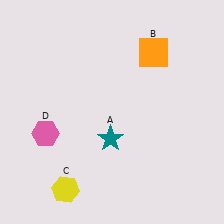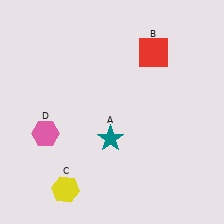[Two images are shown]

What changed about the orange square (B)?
In Image 1, B is orange. In Image 2, it changed to red.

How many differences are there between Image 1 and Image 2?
There is 1 difference between the two images.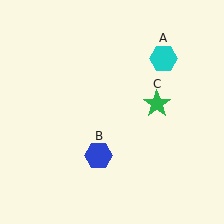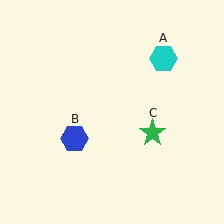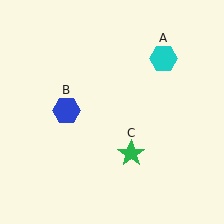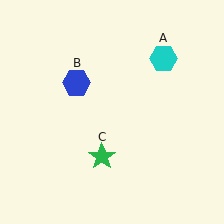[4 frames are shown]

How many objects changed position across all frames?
2 objects changed position: blue hexagon (object B), green star (object C).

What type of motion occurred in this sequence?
The blue hexagon (object B), green star (object C) rotated clockwise around the center of the scene.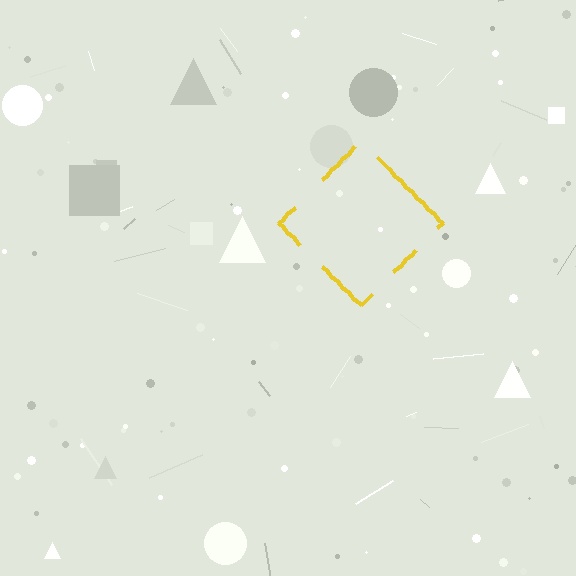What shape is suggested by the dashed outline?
The dashed outline suggests a diamond.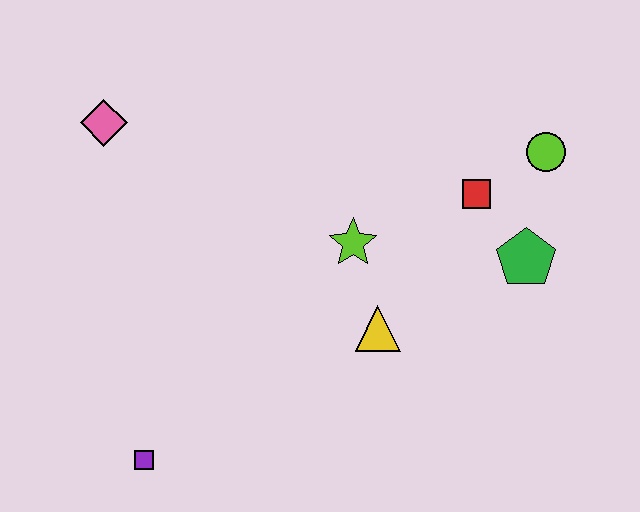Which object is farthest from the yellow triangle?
The pink diamond is farthest from the yellow triangle.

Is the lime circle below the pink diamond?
Yes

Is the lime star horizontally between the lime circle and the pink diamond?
Yes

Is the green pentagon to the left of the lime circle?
Yes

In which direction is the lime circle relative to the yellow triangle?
The lime circle is above the yellow triangle.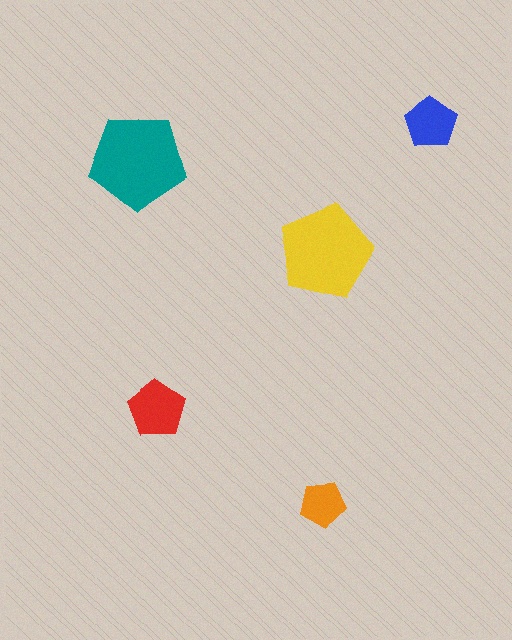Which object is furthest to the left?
The teal pentagon is leftmost.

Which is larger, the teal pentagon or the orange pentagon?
The teal one.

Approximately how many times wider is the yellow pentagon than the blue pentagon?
About 2 times wider.